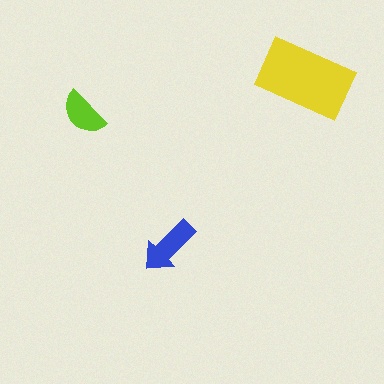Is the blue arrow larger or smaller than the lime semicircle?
Larger.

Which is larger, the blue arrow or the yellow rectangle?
The yellow rectangle.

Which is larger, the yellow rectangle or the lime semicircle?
The yellow rectangle.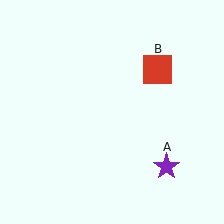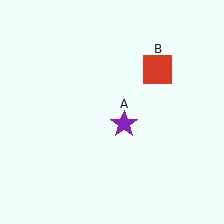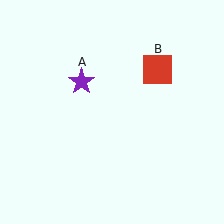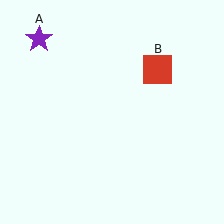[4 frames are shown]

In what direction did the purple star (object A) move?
The purple star (object A) moved up and to the left.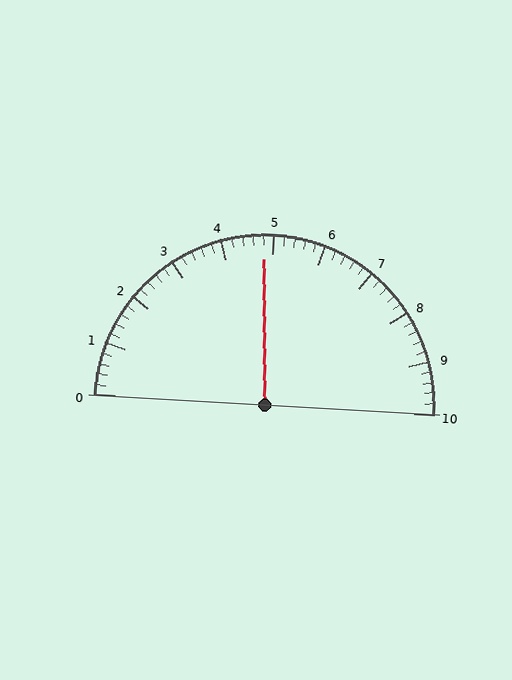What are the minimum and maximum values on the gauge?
The gauge ranges from 0 to 10.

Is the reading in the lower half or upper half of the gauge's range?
The reading is in the lower half of the range (0 to 10).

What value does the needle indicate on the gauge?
The needle indicates approximately 4.8.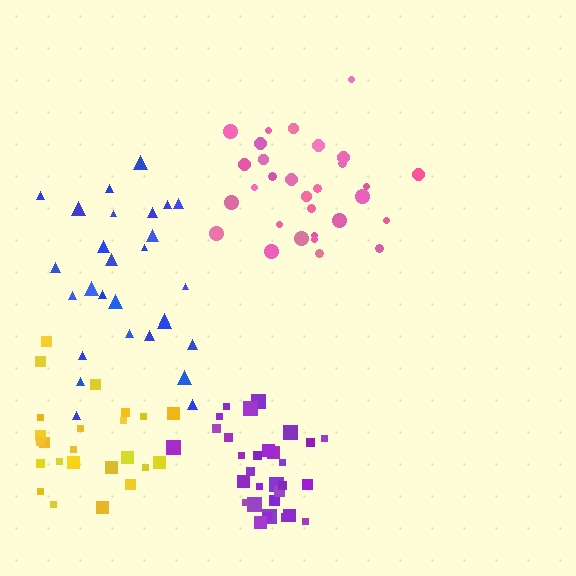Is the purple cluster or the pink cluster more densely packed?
Purple.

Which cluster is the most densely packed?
Purple.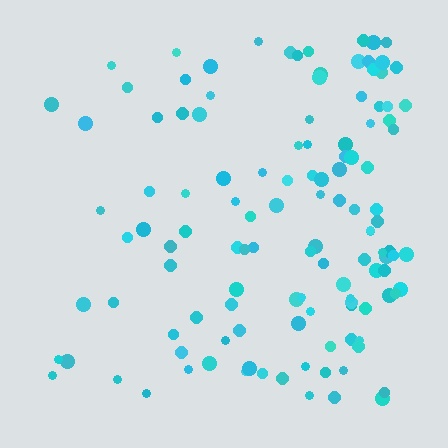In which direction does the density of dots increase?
From left to right, with the right side densest.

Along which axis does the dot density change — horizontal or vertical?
Horizontal.